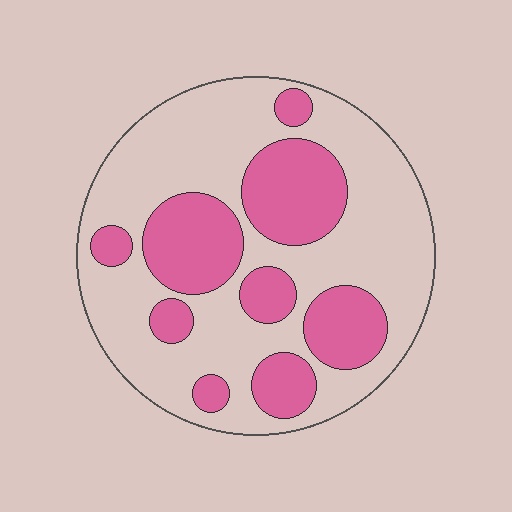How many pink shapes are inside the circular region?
9.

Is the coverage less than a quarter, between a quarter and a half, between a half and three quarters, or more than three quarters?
Between a quarter and a half.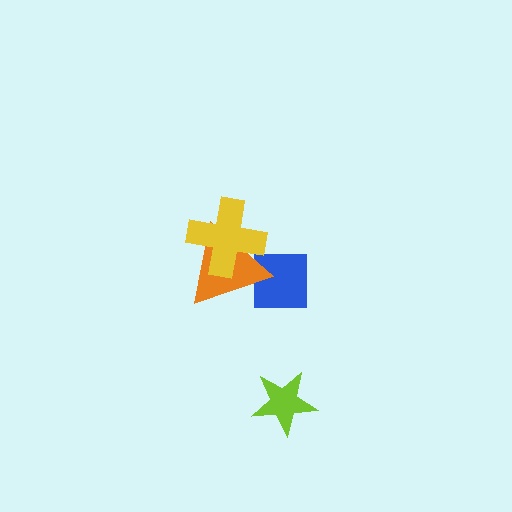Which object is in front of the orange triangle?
The yellow cross is in front of the orange triangle.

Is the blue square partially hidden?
Yes, it is partially covered by another shape.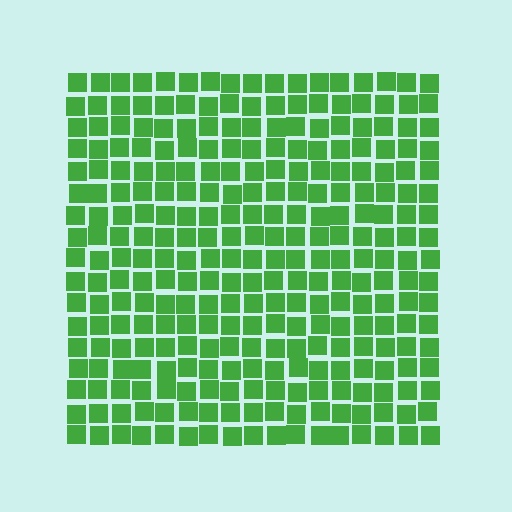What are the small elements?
The small elements are squares.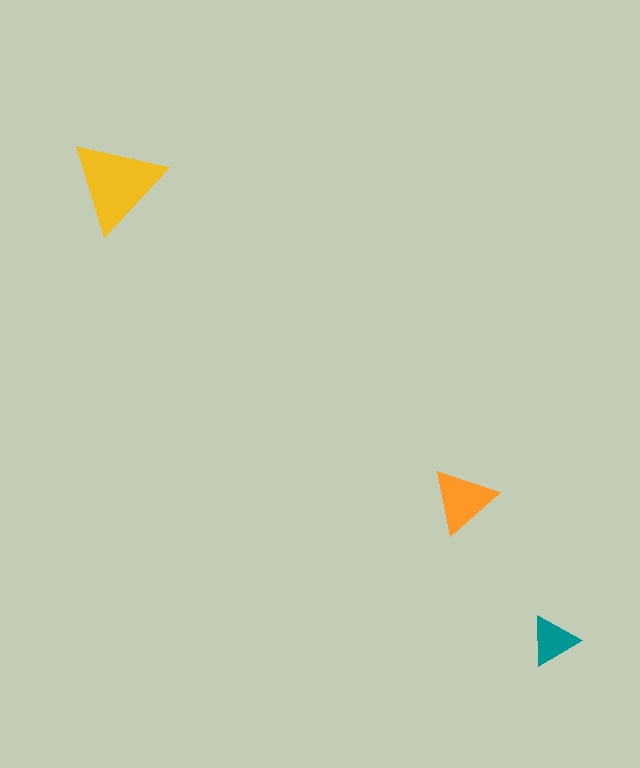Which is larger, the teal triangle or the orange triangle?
The orange one.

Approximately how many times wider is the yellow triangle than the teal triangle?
About 2 times wider.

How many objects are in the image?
There are 3 objects in the image.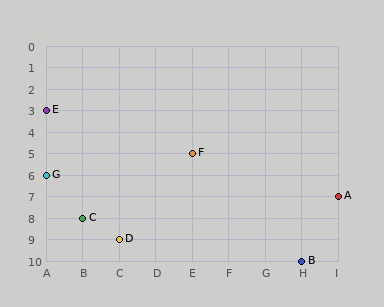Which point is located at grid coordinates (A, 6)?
Point G is at (A, 6).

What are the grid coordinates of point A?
Point A is at grid coordinates (I, 7).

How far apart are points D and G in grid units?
Points D and G are 2 columns and 3 rows apart (about 3.6 grid units diagonally).